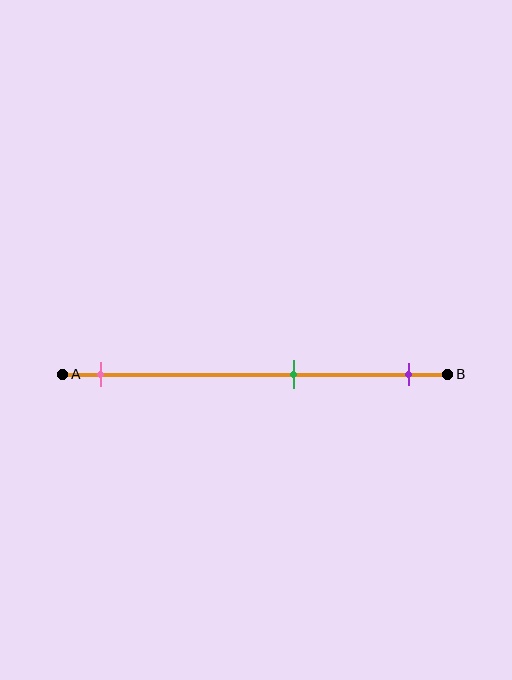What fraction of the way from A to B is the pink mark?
The pink mark is approximately 10% (0.1) of the way from A to B.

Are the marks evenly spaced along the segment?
No, the marks are not evenly spaced.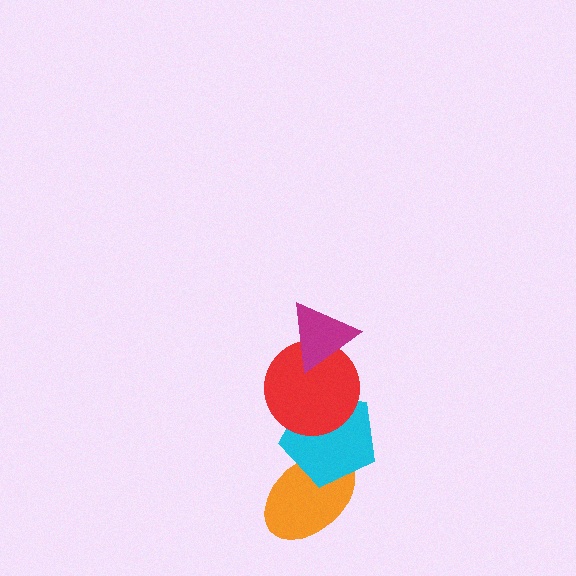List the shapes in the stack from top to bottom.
From top to bottom: the magenta triangle, the red circle, the cyan pentagon, the orange ellipse.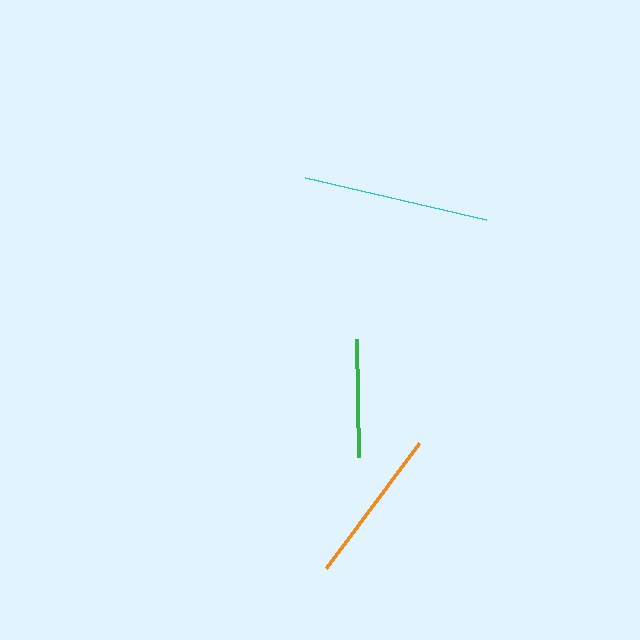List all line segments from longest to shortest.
From longest to shortest: cyan, orange, green.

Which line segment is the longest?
The cyan line is the longest at approximately 186 pixels.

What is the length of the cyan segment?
The cyan segment is approximately 186 pixels long.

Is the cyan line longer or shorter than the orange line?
The cyan line is longer than the orange line.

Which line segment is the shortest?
The green line is the shortest at approximately 119 pixels.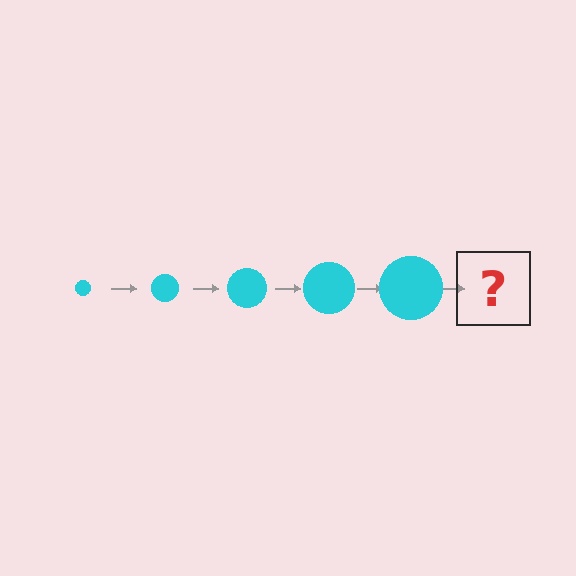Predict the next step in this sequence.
The next step is a cyan circle, larger than the previous one.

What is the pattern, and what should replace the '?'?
The pattern is that the circle gets progressively larger each step. The '?' should be a cyan circle, larger than the previous one.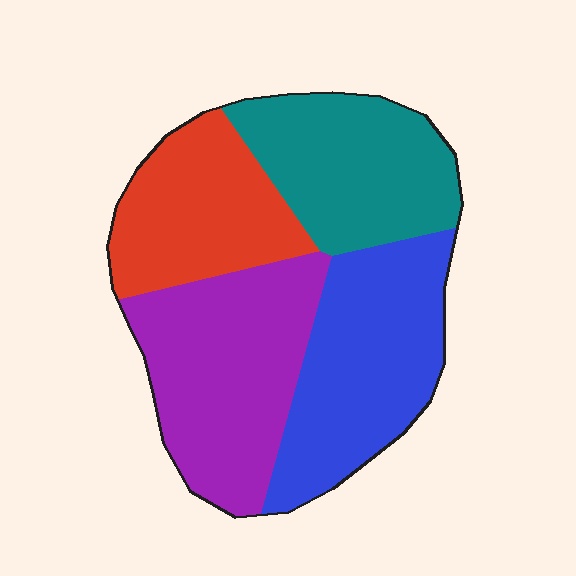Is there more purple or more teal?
Purple.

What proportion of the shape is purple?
Purple takes up about one quarter (1/4) of the shape.